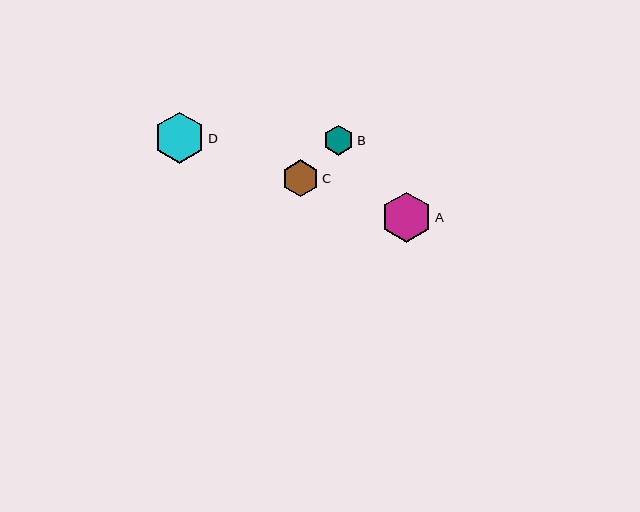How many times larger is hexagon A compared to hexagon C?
Hexagon A is approximately 1.4 times the size of hexagon C.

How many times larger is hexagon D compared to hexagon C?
Hexagon D is approximately 1.4 times the size of hexagon C.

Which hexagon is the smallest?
Hexagon B is the smallest with a size of approximately 31 pixels.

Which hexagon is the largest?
Hexagon D is the largest with a size of approximately 51 pixels.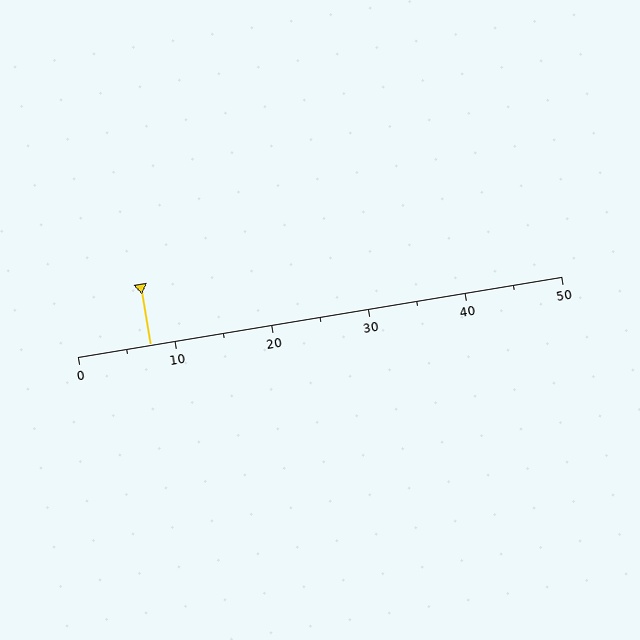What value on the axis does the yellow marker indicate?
The marker indicates approximately 7.5.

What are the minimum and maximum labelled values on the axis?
The axis runs from 0 to 50.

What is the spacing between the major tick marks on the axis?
The major ticks are spaced 10 apart.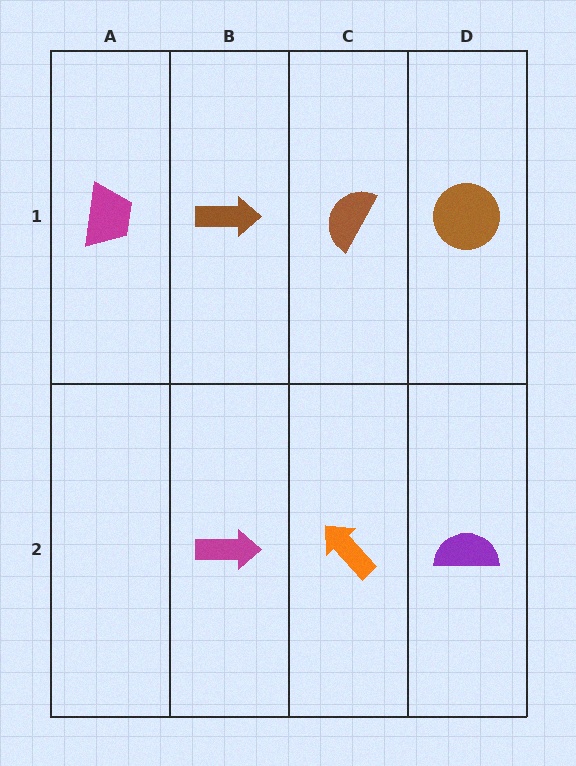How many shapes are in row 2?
3 shapes.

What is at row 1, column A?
A magenta trapezoid.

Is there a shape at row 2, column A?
No, that cell is empty.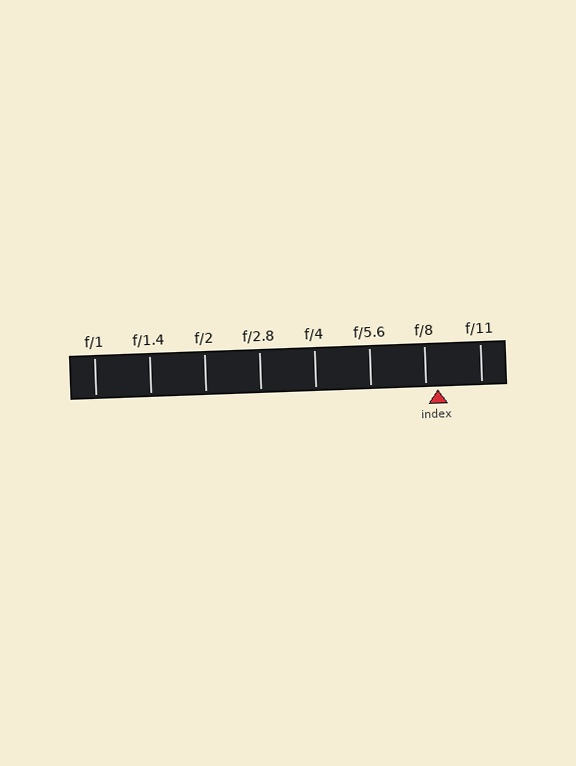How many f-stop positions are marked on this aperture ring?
There are 8 f-stop positions marked.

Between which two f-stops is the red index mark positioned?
The index mark is between f/8 and f/11.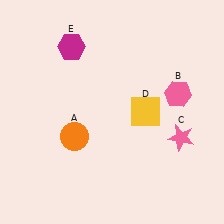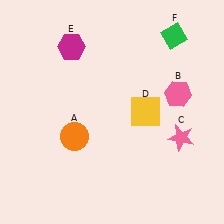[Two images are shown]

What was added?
A green diamond (F) was added in Image 2.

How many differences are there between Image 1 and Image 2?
There is 1 difference between the two images.